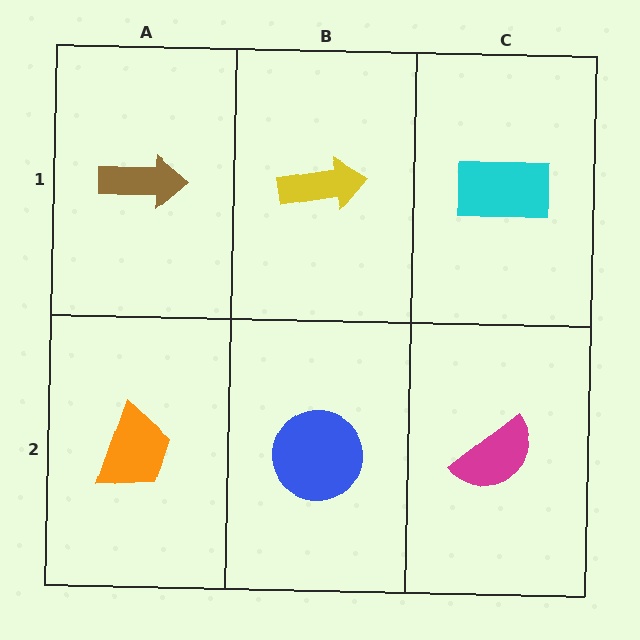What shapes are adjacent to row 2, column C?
A cyan rectangle (row 1, column C), a blue circle (row 2, column B).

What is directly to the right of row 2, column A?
A blue circle.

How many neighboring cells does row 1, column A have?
2.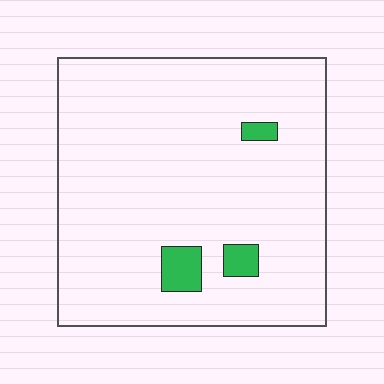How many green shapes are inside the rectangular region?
3.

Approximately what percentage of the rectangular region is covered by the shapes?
Approximately 5%.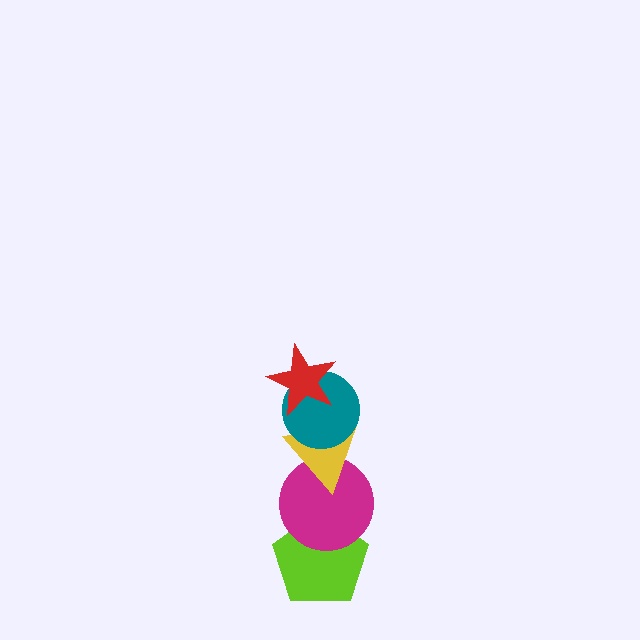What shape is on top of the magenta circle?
The yellow triangle is on top of the magenta circle.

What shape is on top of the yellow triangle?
The teal circle is on top of the yellow triangle.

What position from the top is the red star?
The red star is 1st from the top.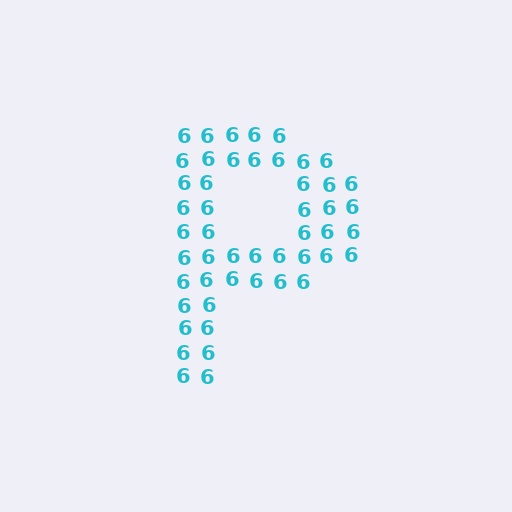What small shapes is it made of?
It is made of small digit 6's.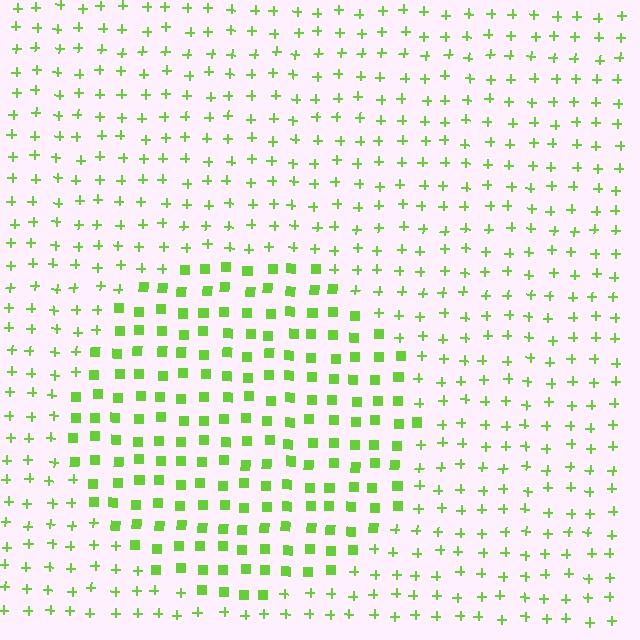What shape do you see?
I see a circle.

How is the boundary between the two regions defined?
The boundary is defined by a change in element shape: squares inside vs. plus signs outside. All elements share the same color and spacing.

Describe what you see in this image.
The image is filled with small lime elements arranged in a uniform grid. A circle-shaped region contains squares, while the surrounding area contains plus signs. The boundary is defined purely by the change in element shape.